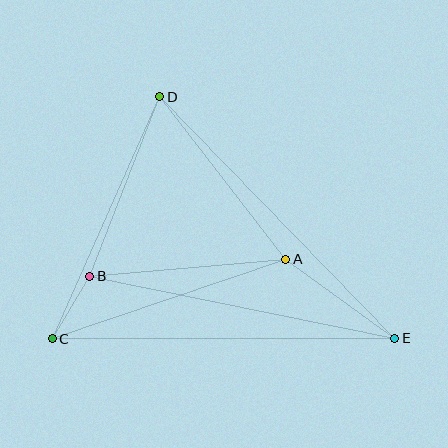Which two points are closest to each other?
Points B and C are closest to each other.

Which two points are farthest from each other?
Points C and E are farthest from each other.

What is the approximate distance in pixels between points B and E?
The distance between B and E is approximately 311 pixels.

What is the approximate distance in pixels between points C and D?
The distance between C and D is approximately 265 pixels.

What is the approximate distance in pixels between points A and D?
The distance between A and D is approximately 206 pixels.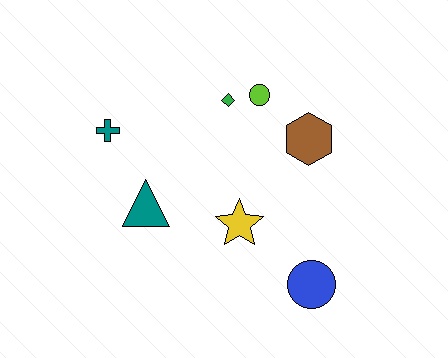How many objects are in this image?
There are 7 objects.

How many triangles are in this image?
There is 1 triangle.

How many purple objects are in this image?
There are no purple objects.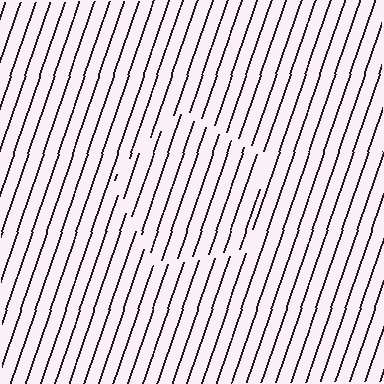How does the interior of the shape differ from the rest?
The interior of the shape contains the same grating, shifted by half a period — the contour is defined by the phase discontinuity where line-ends from the inner and outer gratings abut.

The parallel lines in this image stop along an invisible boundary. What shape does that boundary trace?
An illusory pentagon. The interior of the shape contains the same grating, shifted by half a period — the contour is defined by the phase discontinuity where line-ends from the inner and outer gratings abut.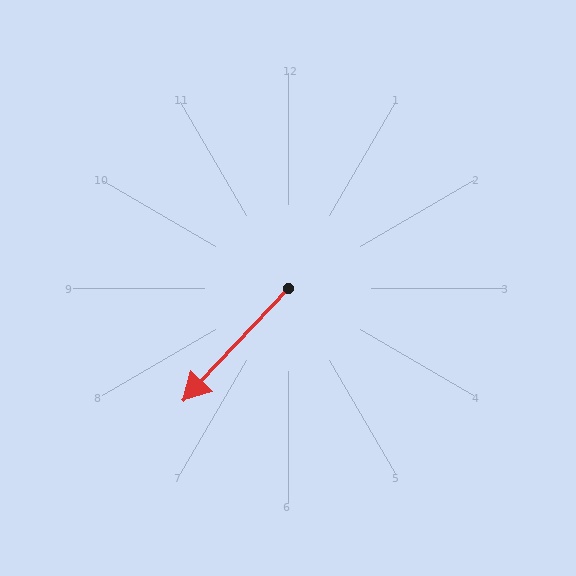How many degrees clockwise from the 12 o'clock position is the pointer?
Approximately 223 degrees.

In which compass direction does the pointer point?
Southwest.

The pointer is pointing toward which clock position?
Roughly 7 o'clock.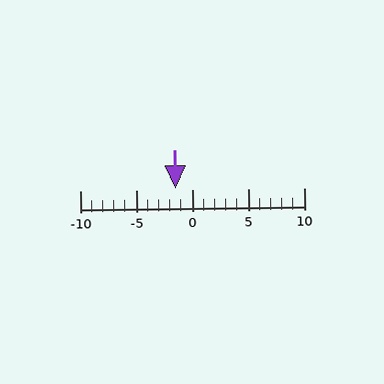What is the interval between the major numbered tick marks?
The major tick marks are spaced 5 units apart.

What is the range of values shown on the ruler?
The ruler shows values from -10 to 10.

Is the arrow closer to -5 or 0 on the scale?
The arrow is closer to 0.